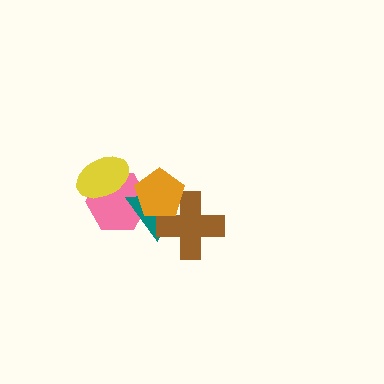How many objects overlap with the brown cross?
2 objects overlap with the brown cross.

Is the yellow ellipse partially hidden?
No, no other shape covers it.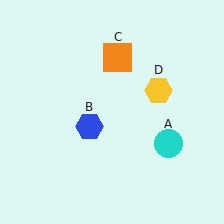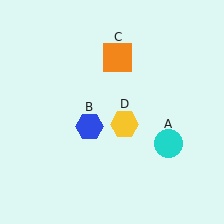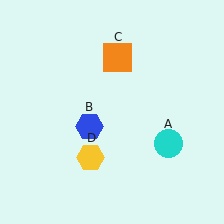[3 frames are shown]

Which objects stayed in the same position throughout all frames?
Cyan circle (object A) and blue hexagon (object B) and orange square (object C) remained stationary.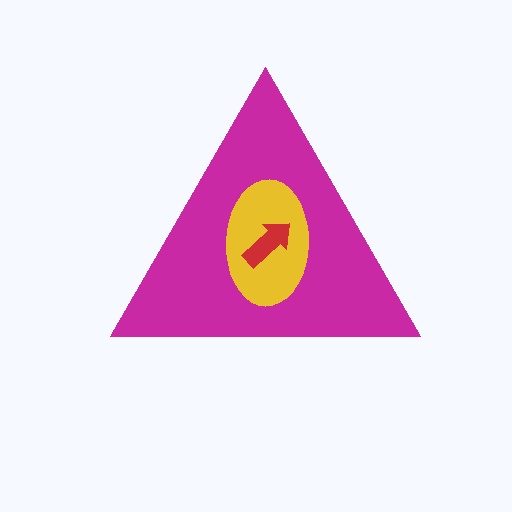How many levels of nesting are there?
3.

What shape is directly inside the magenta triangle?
The yellow ellipse.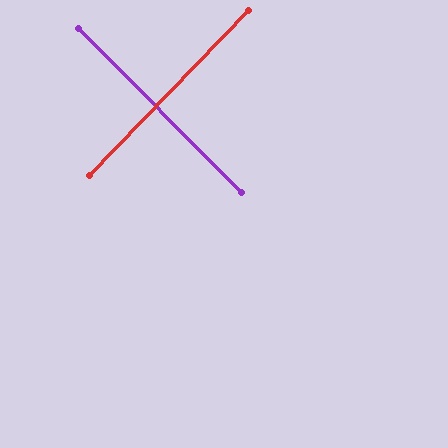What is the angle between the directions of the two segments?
Approximately 89 degrees.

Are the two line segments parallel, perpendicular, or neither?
Perpendicular — they meet at approximately 89°.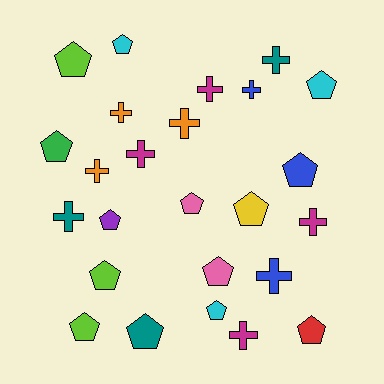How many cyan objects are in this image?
There are 3 cyan objects.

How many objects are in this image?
There are 25 objects.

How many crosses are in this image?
There are 11 crosses.